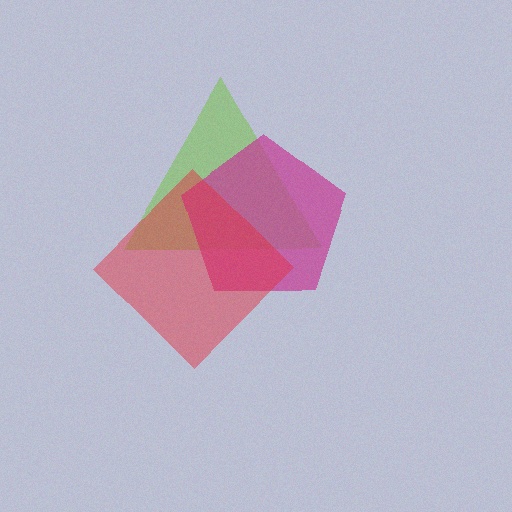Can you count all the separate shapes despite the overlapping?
Yes, there are 3 separate shapes.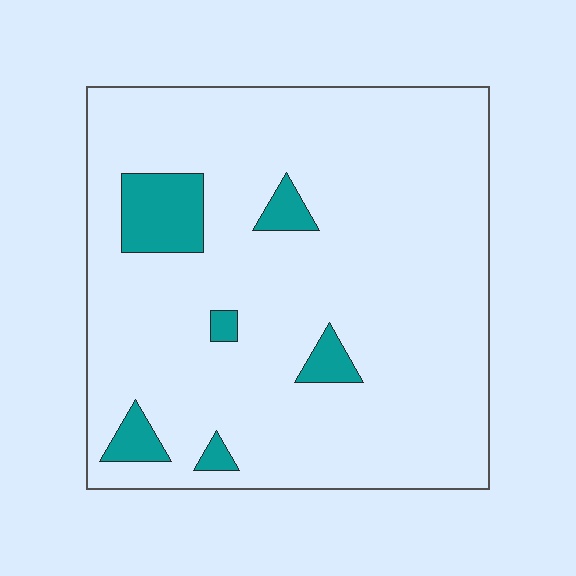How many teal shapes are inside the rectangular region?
6.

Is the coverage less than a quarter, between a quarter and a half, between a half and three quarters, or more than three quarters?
Less than a quarter.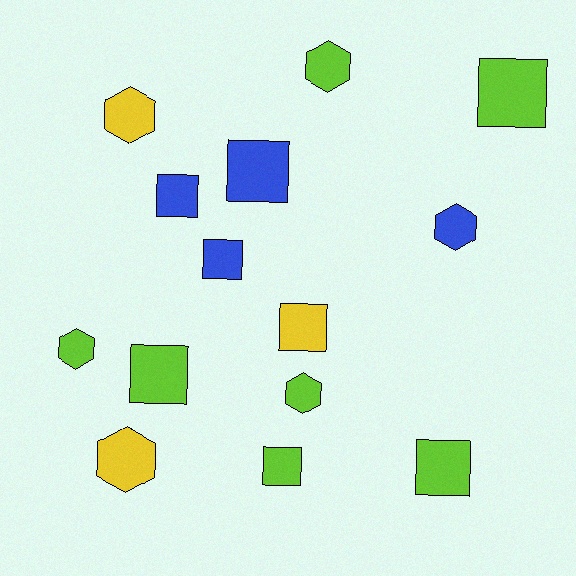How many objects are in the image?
There are 14 objects.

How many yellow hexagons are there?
There are 2 yellow hexagons.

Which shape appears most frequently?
Square, with 8 objects.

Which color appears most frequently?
Lime, with 7 objects.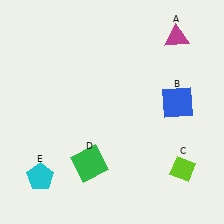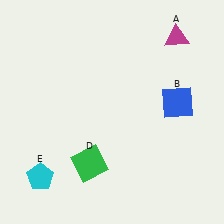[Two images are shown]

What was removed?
The lime diamond (C) was removed in Image 2.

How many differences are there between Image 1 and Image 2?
There is 1 difference between the two images.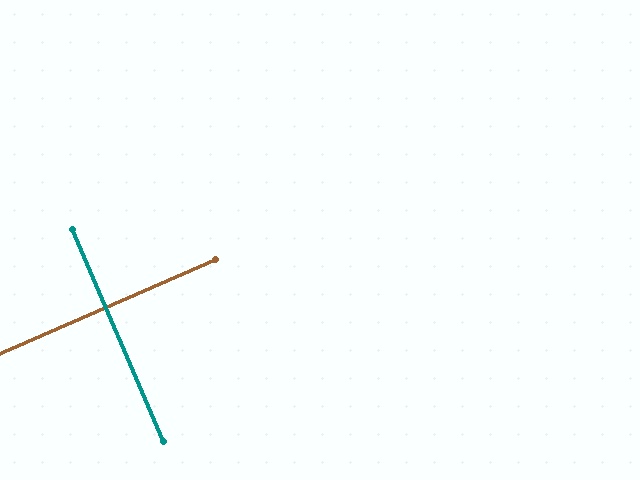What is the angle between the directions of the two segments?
Approximately 90 degrees.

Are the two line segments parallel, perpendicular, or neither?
Perpendicular — they meet at approximately 90°.